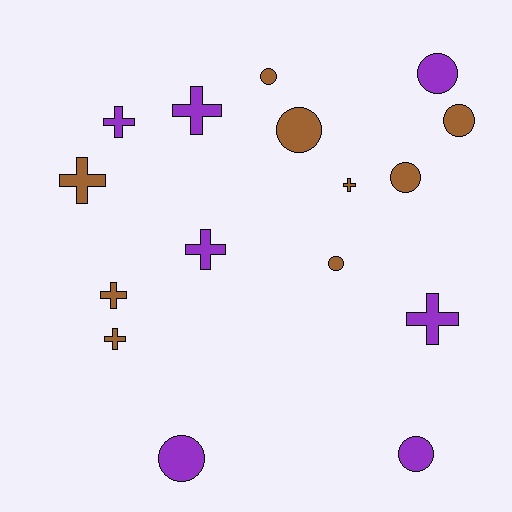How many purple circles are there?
There are 3 purple circles.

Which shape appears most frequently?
Circle, with 8 objects.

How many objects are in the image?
There are 16 objects.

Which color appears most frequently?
Brown, with 9 objects.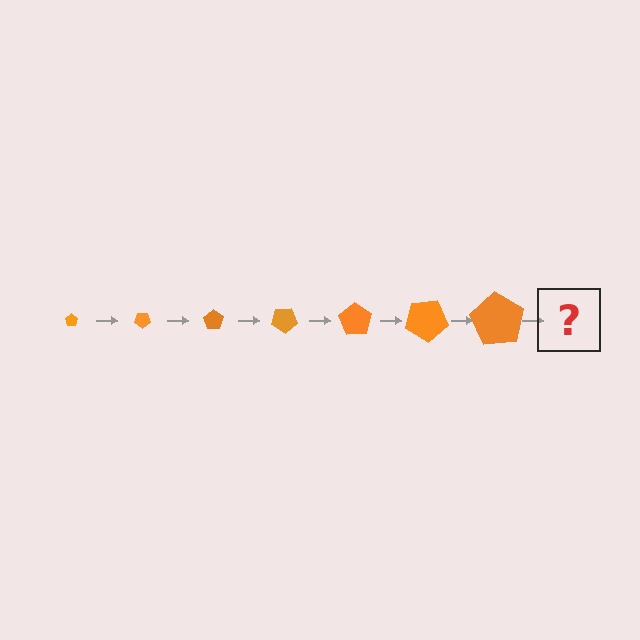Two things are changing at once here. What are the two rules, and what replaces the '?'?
The two rules are that the pentagon grows larger each step and it rotates 35 degrees each step. The '?' should be a pentagon, larger than the previous one and rotated 245 degrees from the start.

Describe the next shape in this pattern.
It should be a pentagon, larger than the previous one and rotated 245 degrees from the start.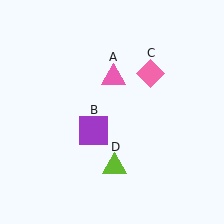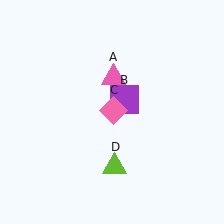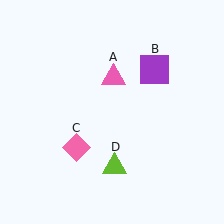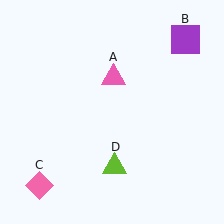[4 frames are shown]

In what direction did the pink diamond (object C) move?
The pink diamond (object C) moved down and to the left.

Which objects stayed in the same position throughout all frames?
Pink triangle (object A) and lime triangle (object D) remained stationary.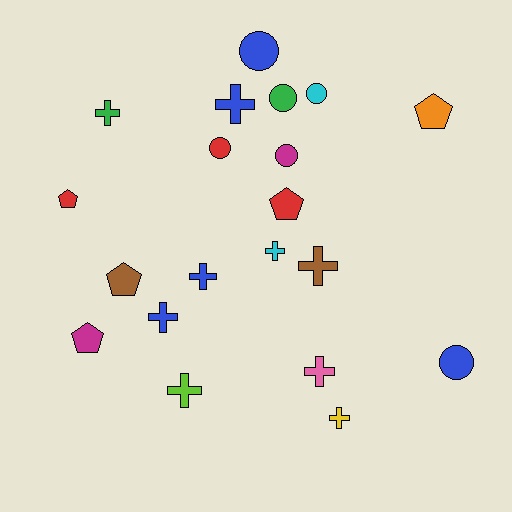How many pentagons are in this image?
There are 5 pentagons.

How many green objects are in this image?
There are 2 green objects.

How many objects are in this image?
There are 20 objects.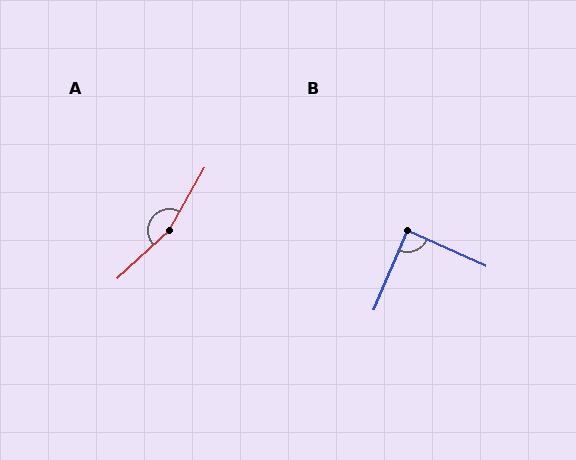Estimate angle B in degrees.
Approximately 88 degrees.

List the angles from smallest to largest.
B (88°), A (162°).